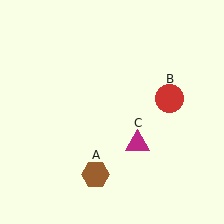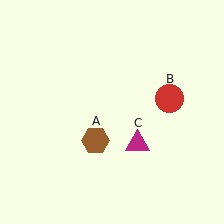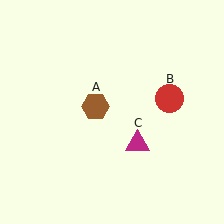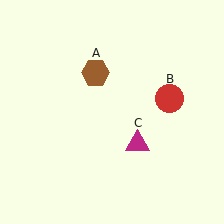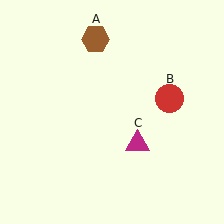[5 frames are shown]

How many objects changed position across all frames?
1 object changed position: brown hexagon (object A).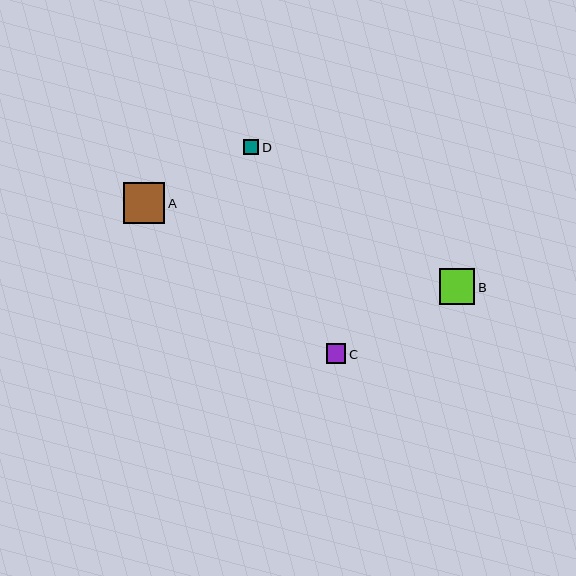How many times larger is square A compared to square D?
Square A is approximately 2.6 times the size of square D.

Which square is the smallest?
Square D is the smallest with a size of approximately 16 pixels.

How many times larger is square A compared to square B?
Square A is approximately 1.2 times the size of square B.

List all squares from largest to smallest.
From largest to smallest: A, B, C, D.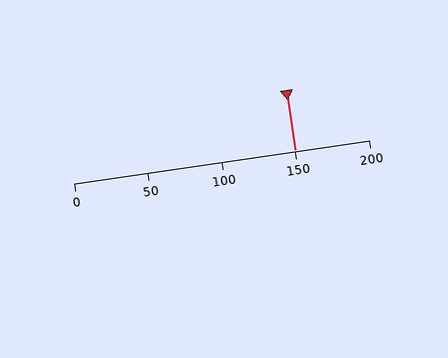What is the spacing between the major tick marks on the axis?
The major ticks are spaced 50 apart.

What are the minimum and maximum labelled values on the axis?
The axis runs from 0 to 200.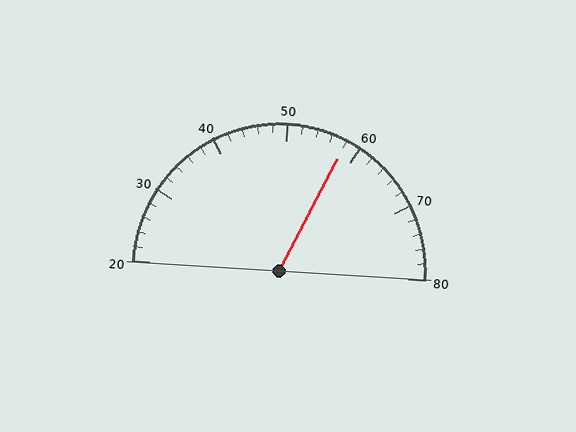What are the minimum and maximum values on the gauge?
The gauge ranges from 20 to 80.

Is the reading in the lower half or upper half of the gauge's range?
The reading is in the upper half of the range (20 to 80).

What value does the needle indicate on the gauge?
The needle indicates approximately 58.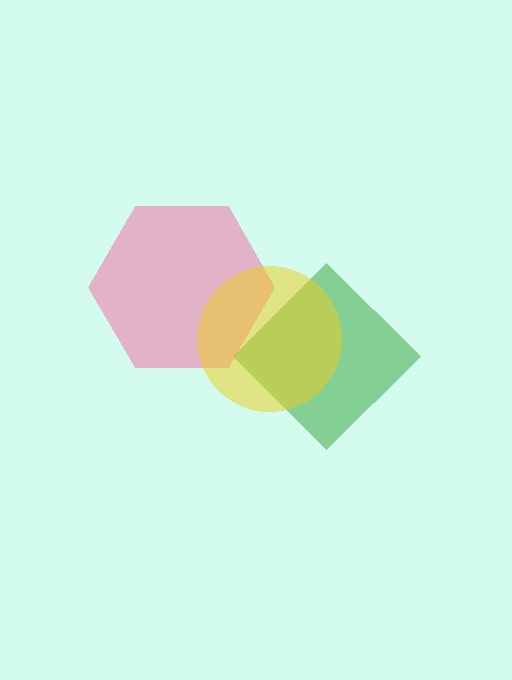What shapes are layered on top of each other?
The layered shapes are: a pink hexagon, a green diamond, a yellow circle.